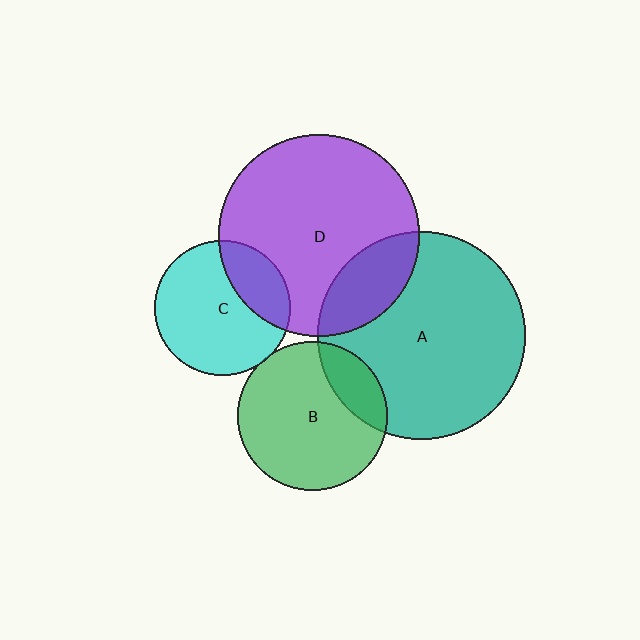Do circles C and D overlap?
Yes.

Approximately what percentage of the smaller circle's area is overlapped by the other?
Approximately 25%.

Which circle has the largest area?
Circle A (teal).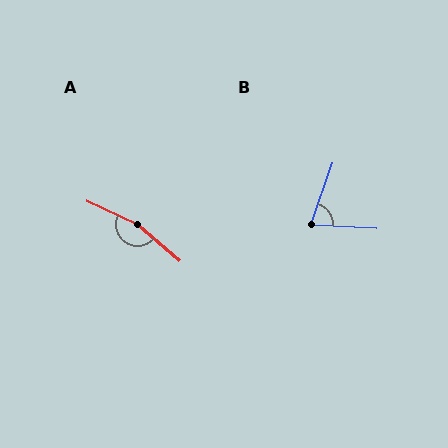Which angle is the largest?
A, at approximately 164 degrees.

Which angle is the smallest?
B, at approximately 74 degrees.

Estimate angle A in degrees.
Approximately 164 degrees.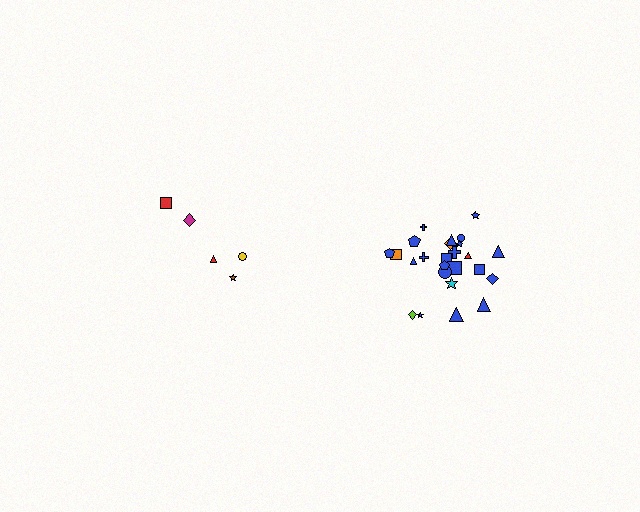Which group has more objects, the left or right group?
The right group.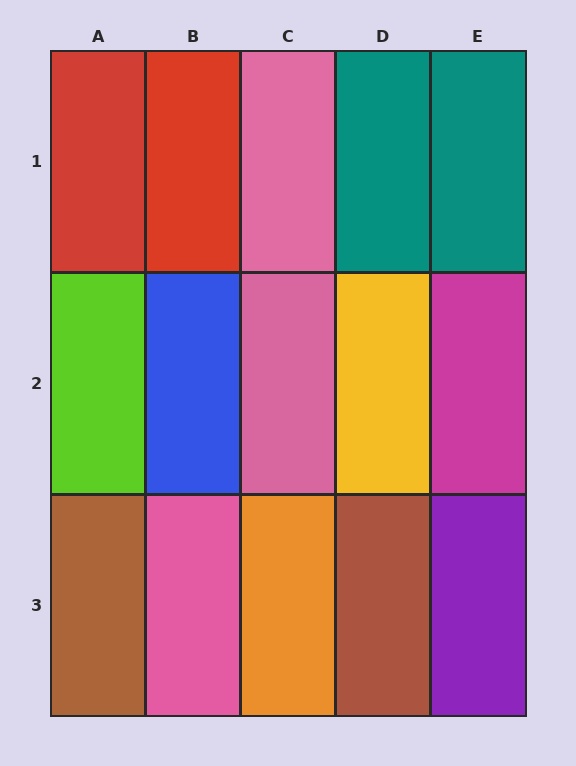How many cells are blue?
1 cell is blue.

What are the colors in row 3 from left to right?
Brown, pink, orange, brown, purple.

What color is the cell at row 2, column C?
Pink.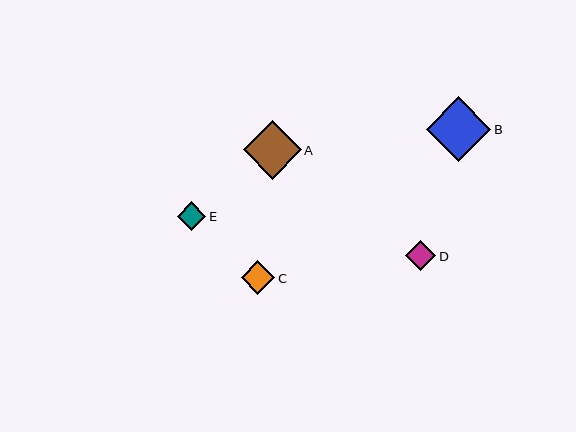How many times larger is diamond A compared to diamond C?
Diamond A is approximately 1.7 times the size of diamond C.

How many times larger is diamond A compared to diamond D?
Diamond A is approximately 1.9 times the size of diamond D.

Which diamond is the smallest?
Diamond E is the smallest with a size of approximately 28 pixels.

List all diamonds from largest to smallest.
From largest to smallest: B, A, C, D, E.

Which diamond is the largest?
Diamond B is the largest with a size of approximately 64 pixels.